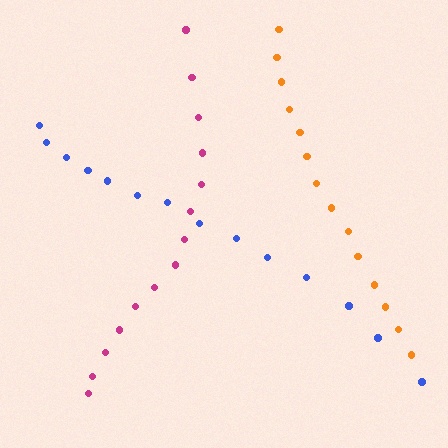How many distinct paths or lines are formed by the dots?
There are 3 distinct paths.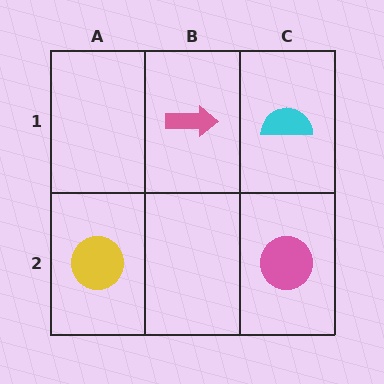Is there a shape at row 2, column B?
No, that cell is empty.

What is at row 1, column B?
A pink arrow.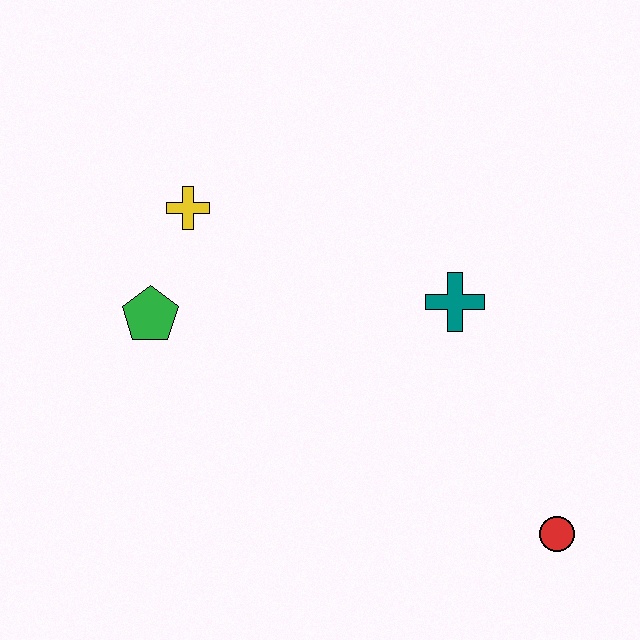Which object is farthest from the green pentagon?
The red circle is farthest from the green pentagon.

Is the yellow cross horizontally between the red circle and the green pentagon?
Yes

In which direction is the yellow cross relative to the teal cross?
The yellow cross is to the left of the teal cross.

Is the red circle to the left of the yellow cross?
No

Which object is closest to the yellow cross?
The green pentagon is closest to the yellow cross.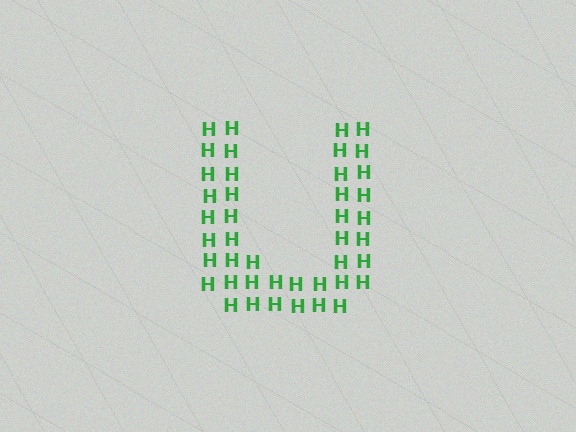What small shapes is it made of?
It is made of small letter H's.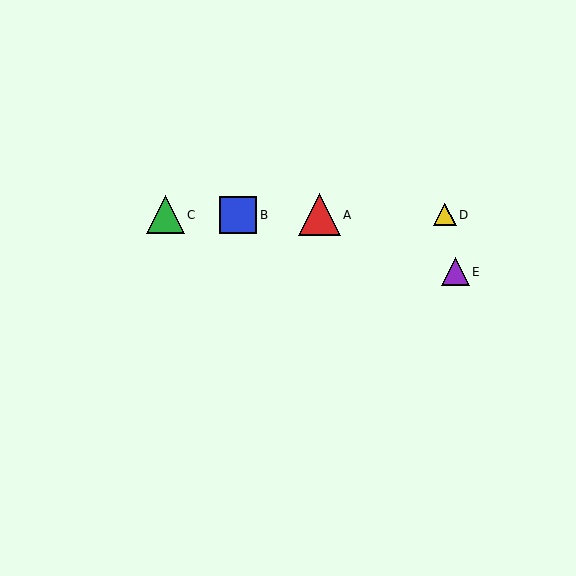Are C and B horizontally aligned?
Yes, both are at y≈215.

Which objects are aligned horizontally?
Objects A, B, C, D are aligned horizontally.